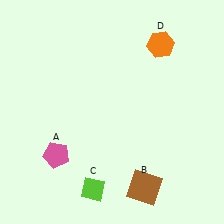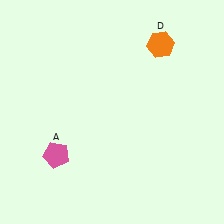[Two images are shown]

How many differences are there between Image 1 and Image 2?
There are 2 differences between the two images.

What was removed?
The brown square (B), the lime diamond (C) were removed in Image 2.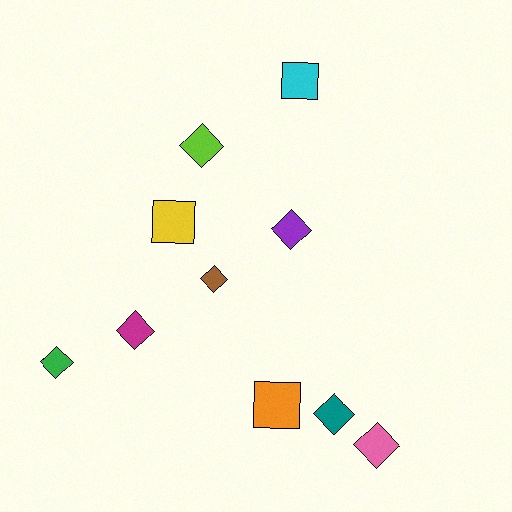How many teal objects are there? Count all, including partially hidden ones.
There is 1 teal object.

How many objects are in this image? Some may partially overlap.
There are 10 objects.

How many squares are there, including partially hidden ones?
There are 3 squares.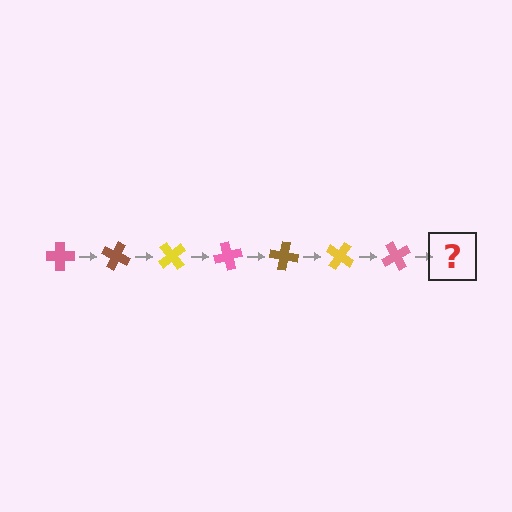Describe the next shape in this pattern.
It should be a brown cross, rotated 175 degrees from the start.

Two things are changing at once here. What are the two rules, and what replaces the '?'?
The two rules are that it rotates 25 degrees each step and the color cycles through pink, brown, and yellow. The '?' should be a brown cross, rotated 175 degrees from the start.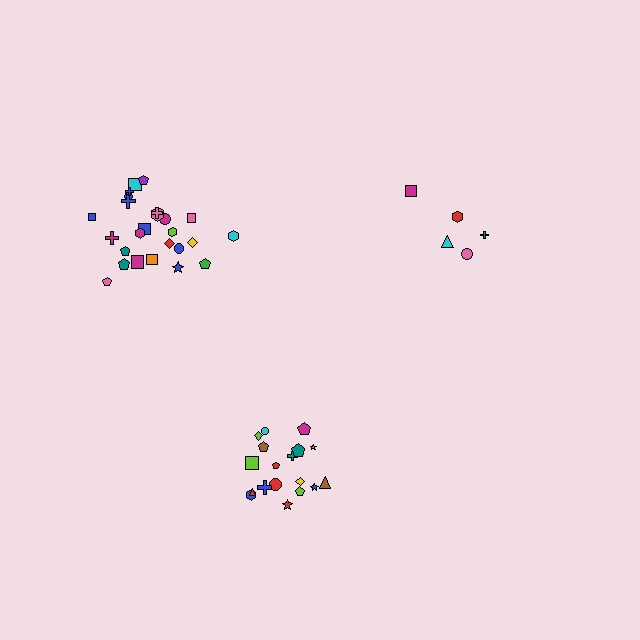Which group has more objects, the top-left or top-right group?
The top-left group.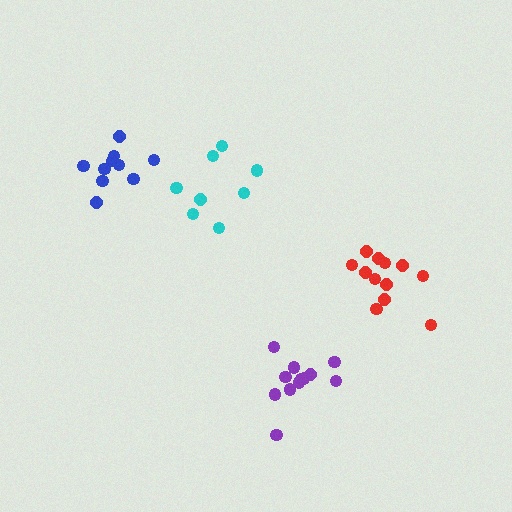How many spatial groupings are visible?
There are 4 spatial groupings.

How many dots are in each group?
Group 1: 8 dots, Group 2: 12 dots, Group 3: 12 dots, Group 4: 10 dots (42 total).